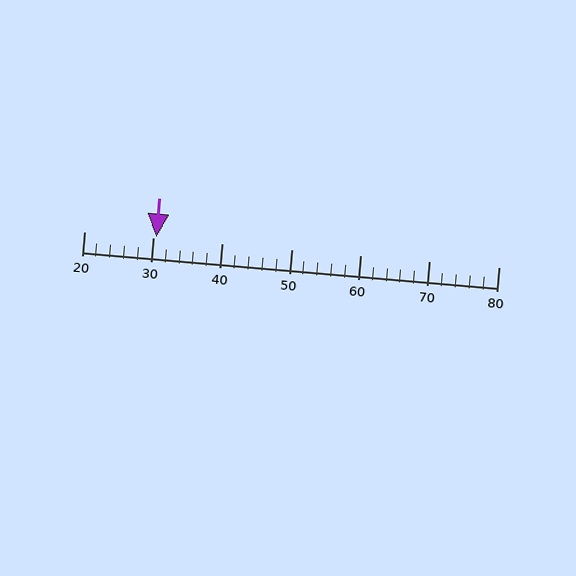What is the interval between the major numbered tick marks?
The major tick marks are spaced 10 units apart.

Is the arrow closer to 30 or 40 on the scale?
The arrow is closer to 30.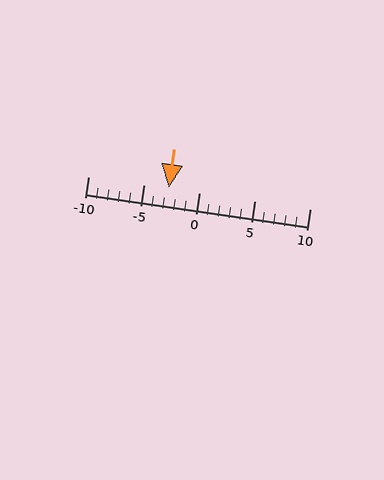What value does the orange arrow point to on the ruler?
The orange arrow points to approximately -3.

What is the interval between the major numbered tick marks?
The major tick marks are spaced 5 units apart.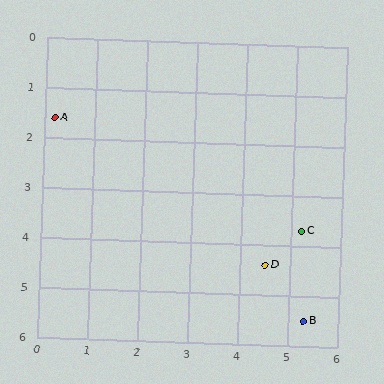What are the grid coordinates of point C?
Point C is at approximately (5.2, 3.7).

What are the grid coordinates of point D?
Point D is at approximately (4.5, 4.4).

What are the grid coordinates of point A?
Point A is at approximately (0.2, 1.6).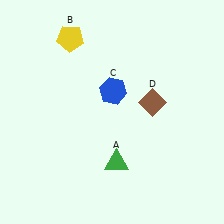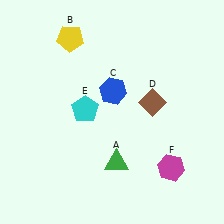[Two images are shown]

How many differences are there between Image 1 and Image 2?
There are 2 differences between the two images.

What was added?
A cyan pentagon (E), a magenta hexagon (F) were added in Image 2.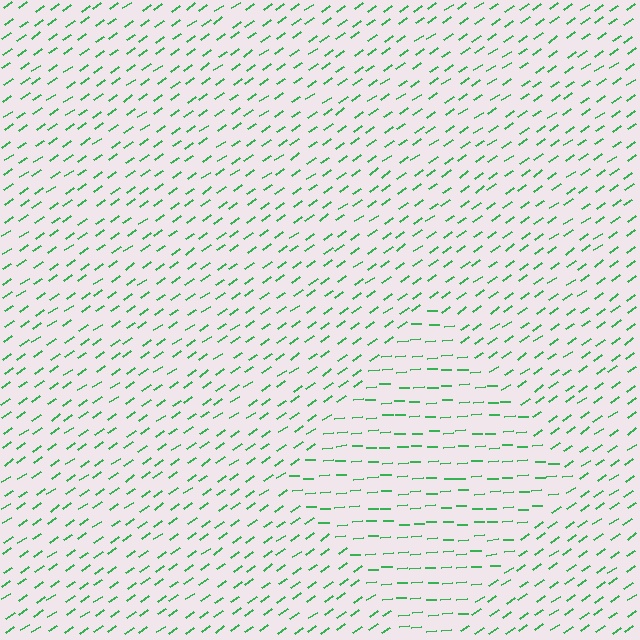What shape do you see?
I see a diamond.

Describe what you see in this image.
The image is filled with small green line segments. A diamond region in the image has lines oriented differently from the surrounding lines, creating a visible texture boundary.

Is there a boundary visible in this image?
Yes, there is a texture boundary formed by a change in line orientation.